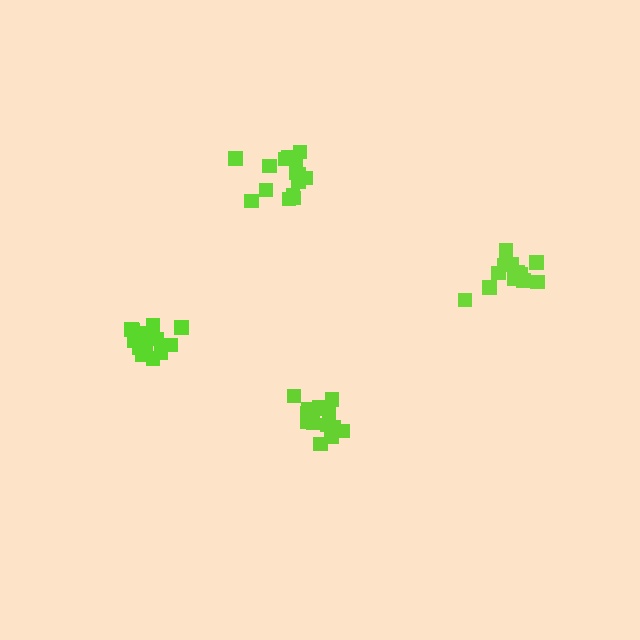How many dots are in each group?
Group 1: 15 dots, Group 2: 17 dots, Group 3: 15 dots, Group 4: 14 dots (61 total).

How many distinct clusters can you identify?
There are 4 distinct clusters.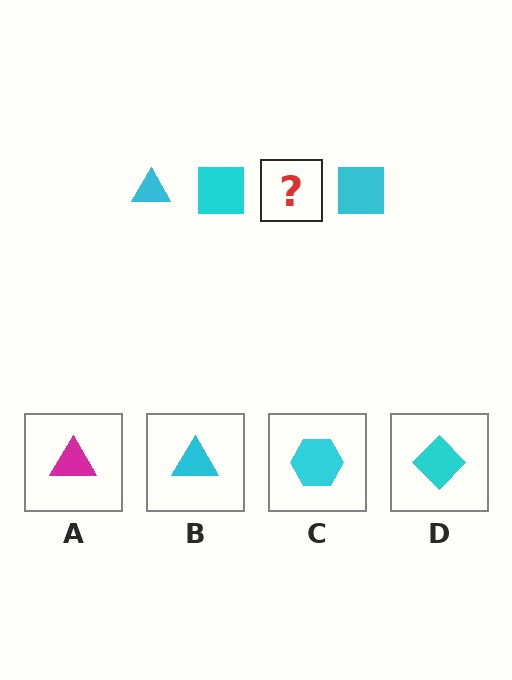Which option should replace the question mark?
Option B.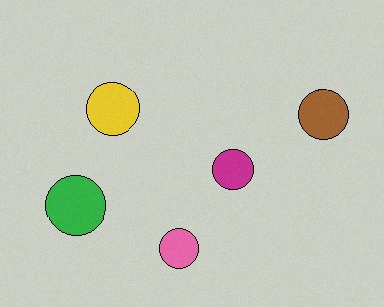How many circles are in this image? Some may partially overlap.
There are 5 circles.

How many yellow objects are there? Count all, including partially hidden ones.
There is 1 yellow object.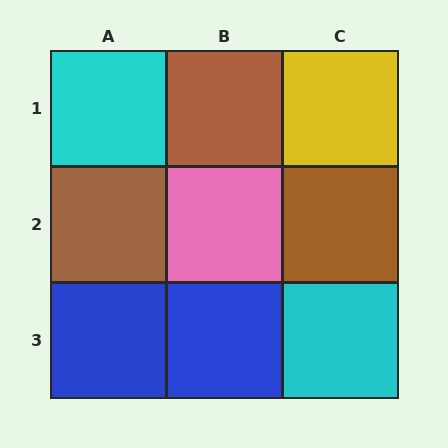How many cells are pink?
1 cell is pink.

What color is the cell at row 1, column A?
Cyan.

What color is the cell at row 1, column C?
Yellow.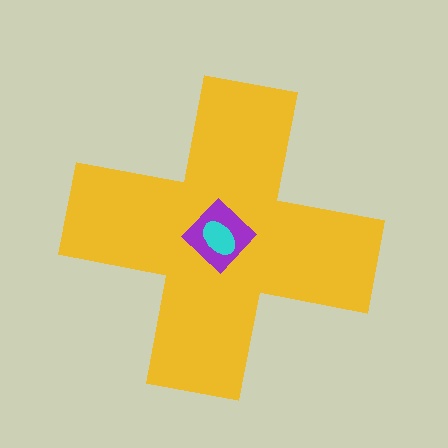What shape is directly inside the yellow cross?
The purple diamond.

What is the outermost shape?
The yellow cross.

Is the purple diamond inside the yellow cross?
Yes.